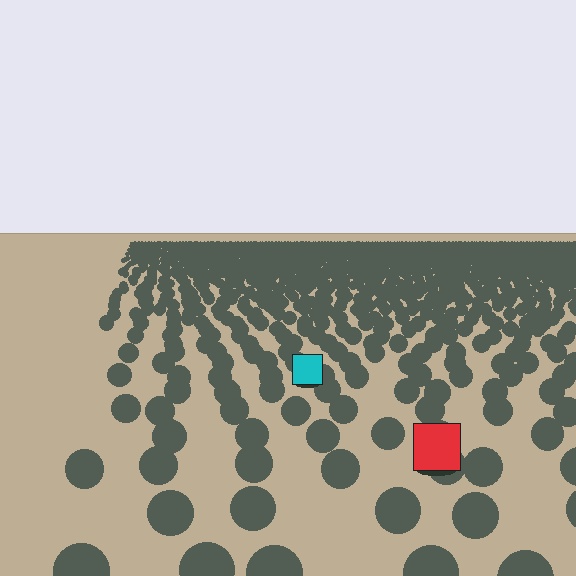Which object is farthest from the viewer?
The cyan square is farthest from the viewer. It appears smaller and the ground texture around it is denser.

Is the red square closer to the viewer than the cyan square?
Yes. The red square is closer — you can tell from the texture gradient: the ground texture is coarser near it.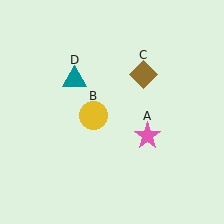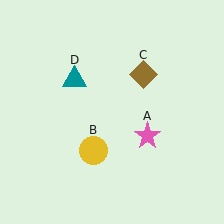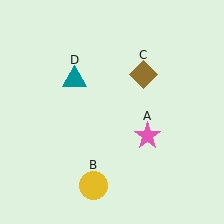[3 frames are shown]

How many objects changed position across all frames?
1 object changed position: yellow circle (object B).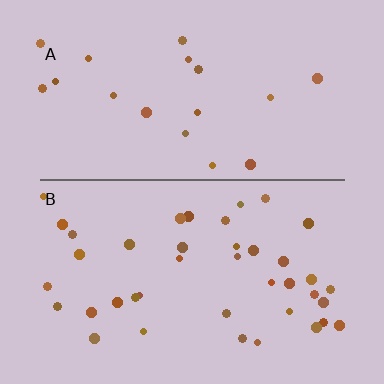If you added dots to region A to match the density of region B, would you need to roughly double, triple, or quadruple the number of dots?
Approximately double.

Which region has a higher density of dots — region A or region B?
B (the bottom).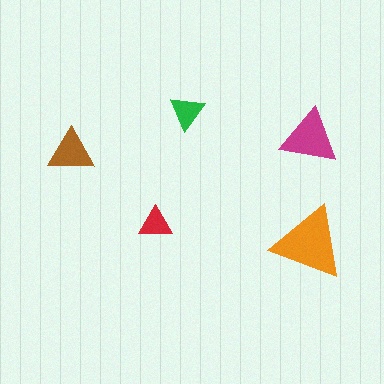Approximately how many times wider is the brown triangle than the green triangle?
About 1.5 times wider.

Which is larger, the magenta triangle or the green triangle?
The magenta one.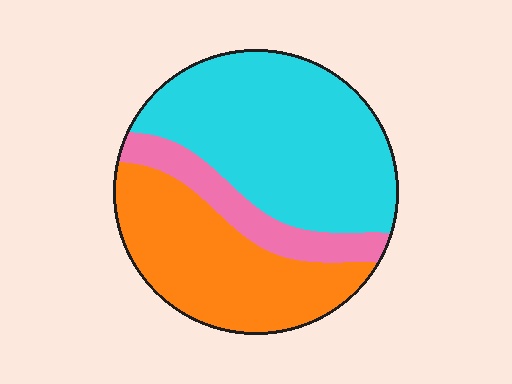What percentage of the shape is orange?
Orange takes up about three eighths (3/8) of the shape.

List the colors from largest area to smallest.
From largest to smallest: cyan, orange, pink.